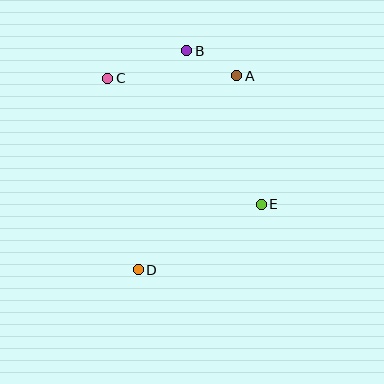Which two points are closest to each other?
Points A and B are closest to each other.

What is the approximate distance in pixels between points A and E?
The distance between A and E is approximately 131 pixels.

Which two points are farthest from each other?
Points B and D are farthest from each other.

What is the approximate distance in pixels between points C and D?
The distance between C and D is approximately 194 pixels.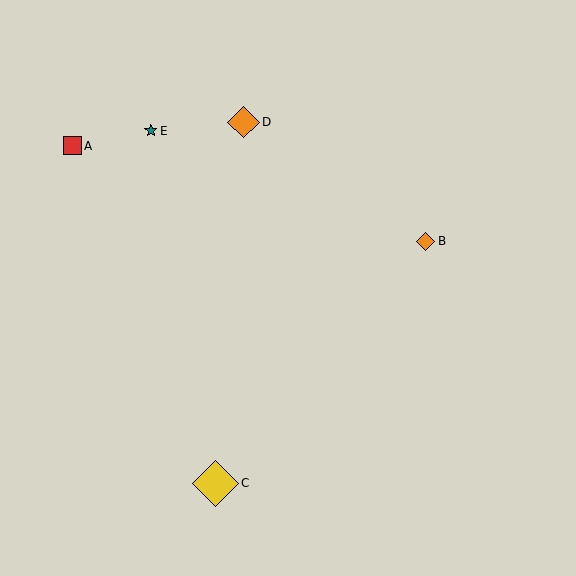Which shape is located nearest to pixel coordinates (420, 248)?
The orange diamond (labeled B) at (426, 241) is nearest to that location.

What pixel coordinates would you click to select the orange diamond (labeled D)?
Click at (243, 122) to select the orange diamond D.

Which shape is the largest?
The yellow diamond (labeled C) is the largest.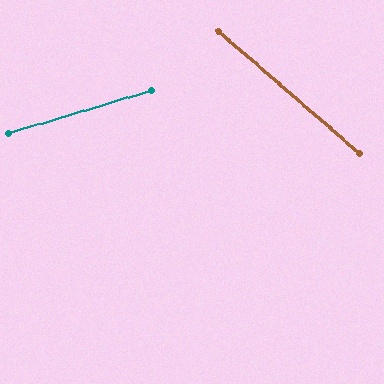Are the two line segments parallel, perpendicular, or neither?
Neither parallel nor perpendicular — they differ by about 58°.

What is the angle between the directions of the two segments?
Approximately 58 degrees.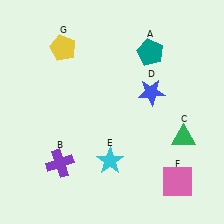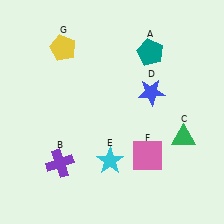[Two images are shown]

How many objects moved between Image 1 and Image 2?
1 object moved between the two images.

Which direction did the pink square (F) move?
The pink square (F) moved left.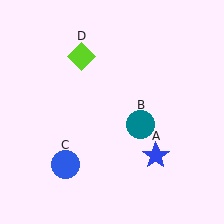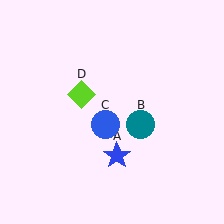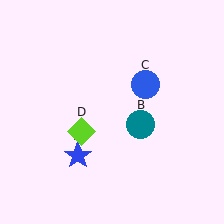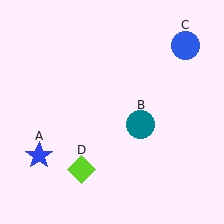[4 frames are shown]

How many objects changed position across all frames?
3 objects changed position: blue star (object A), blue circle (object C), lime diamond (object D).